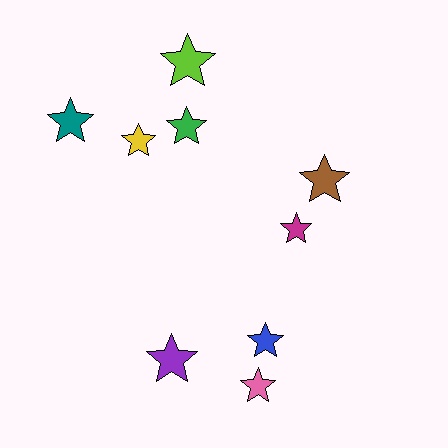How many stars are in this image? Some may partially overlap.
There are 9 stars.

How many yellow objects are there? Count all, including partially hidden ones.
There is 1 yellow object.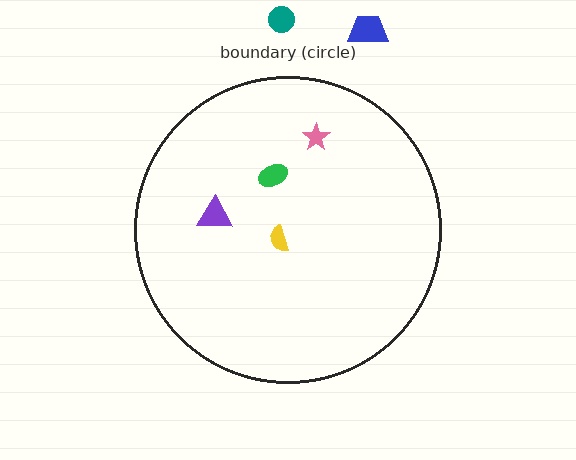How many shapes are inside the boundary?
4 inside, 2 outside.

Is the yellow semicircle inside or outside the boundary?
Inside.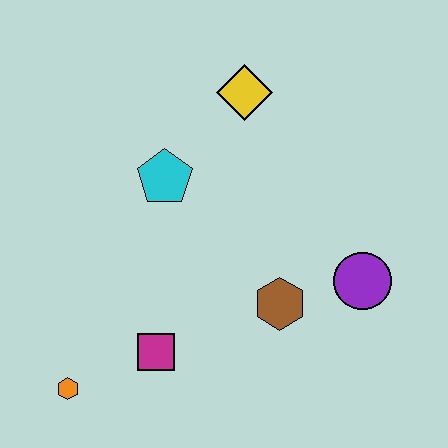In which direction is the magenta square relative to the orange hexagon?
The magenta square is to the right of the orange hexagon.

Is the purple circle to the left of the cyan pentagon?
No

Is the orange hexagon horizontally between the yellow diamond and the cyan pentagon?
No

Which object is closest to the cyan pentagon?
The yellow diamond is closest to the cyan pentagon.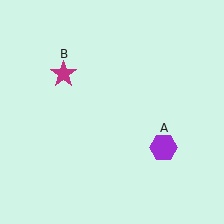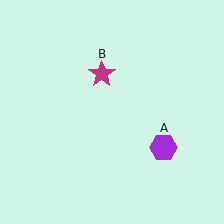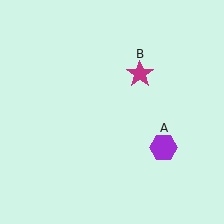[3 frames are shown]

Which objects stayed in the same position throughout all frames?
Purple hexagon (object A) remained stationary.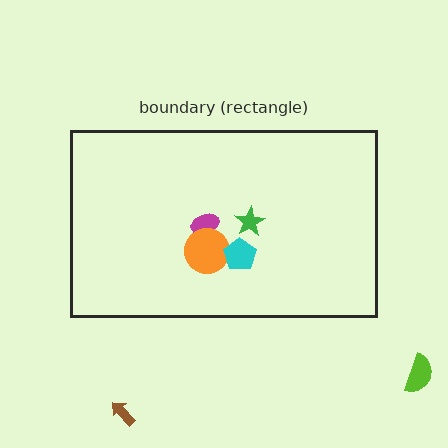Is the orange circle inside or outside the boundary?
Inside.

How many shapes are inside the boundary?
4 inside, 2 outside.